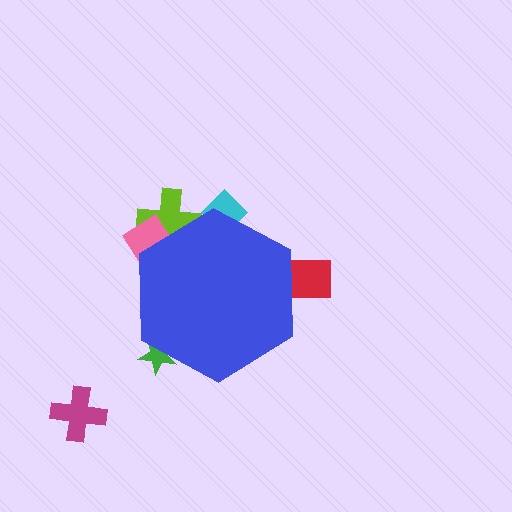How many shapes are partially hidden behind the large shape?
5 shapes are partially hidden.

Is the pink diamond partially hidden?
Yes, the pink diamond is partially hidden behind the blue hexagon.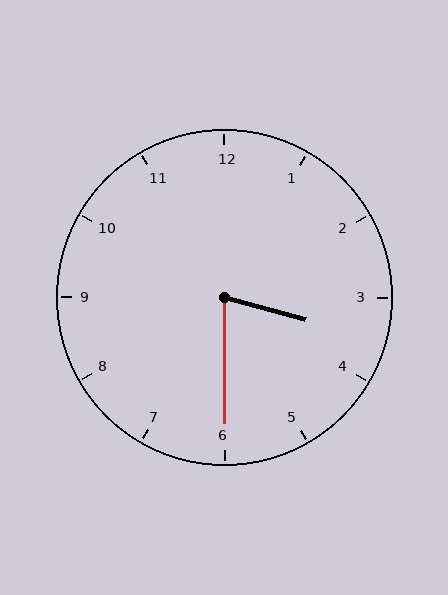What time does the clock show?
3:30.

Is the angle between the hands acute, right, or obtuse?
It is acute.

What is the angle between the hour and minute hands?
Approximately 75 degrees.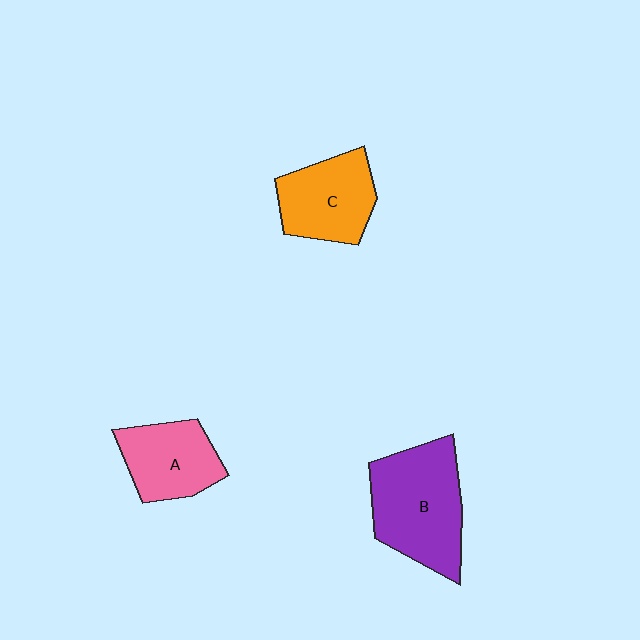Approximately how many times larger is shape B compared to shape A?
Approximately 1.5 times.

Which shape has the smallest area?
Shape A (pink).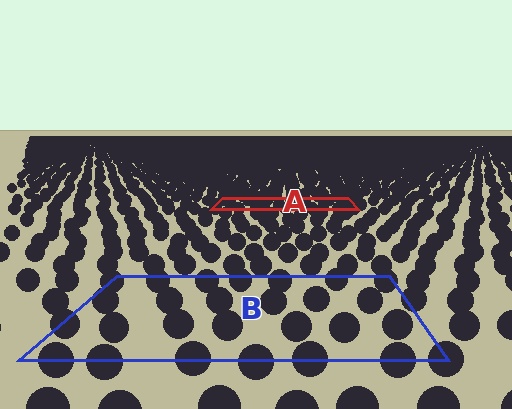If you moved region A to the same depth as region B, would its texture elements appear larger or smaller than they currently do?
They would appear larger. At a closer depth, the same texture elements are projected at a bigger on-screen size.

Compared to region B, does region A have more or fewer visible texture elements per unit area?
Region A has more texture elements per unit area — they are packed more densely because it is farther away.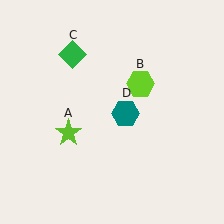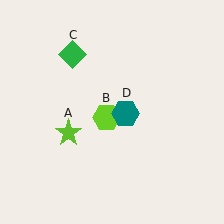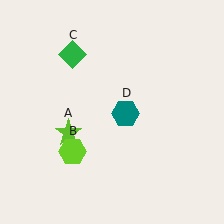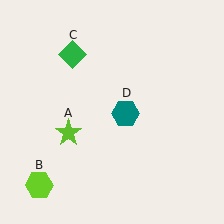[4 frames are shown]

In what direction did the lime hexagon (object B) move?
The lime hexagon (object B) moved down and to the left.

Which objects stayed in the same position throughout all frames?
Lime star (object A) and green diamond (object C) and teal hexagon (object D) remained stationary.